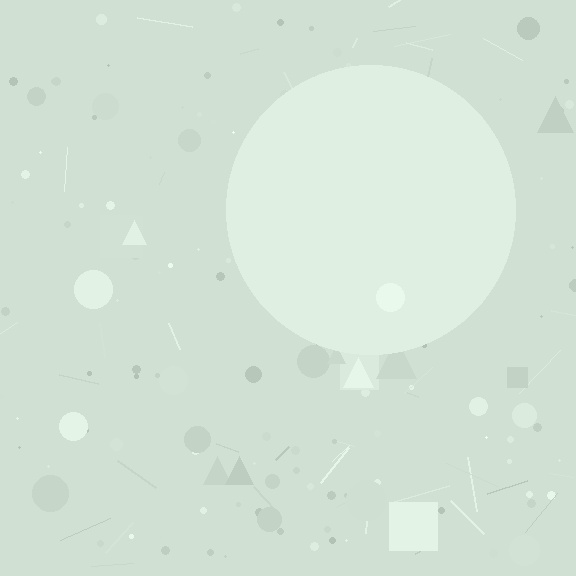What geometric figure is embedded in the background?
A circle is embedded in the background.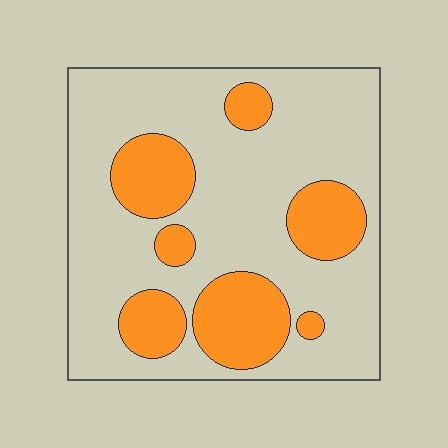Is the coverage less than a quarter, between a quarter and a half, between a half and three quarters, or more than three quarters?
Between a quarter and a half.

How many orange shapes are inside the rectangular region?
7.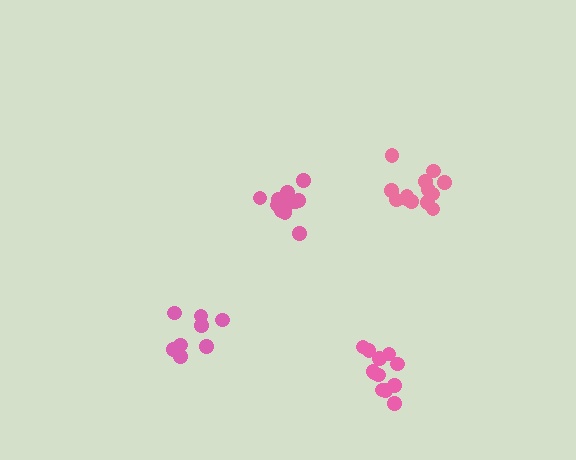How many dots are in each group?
Group 1: 13 dots, Group 2: 13 dots, Group 3: 12 dots, Group 4: 8 dots (46 total).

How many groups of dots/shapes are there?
There are 4 groups.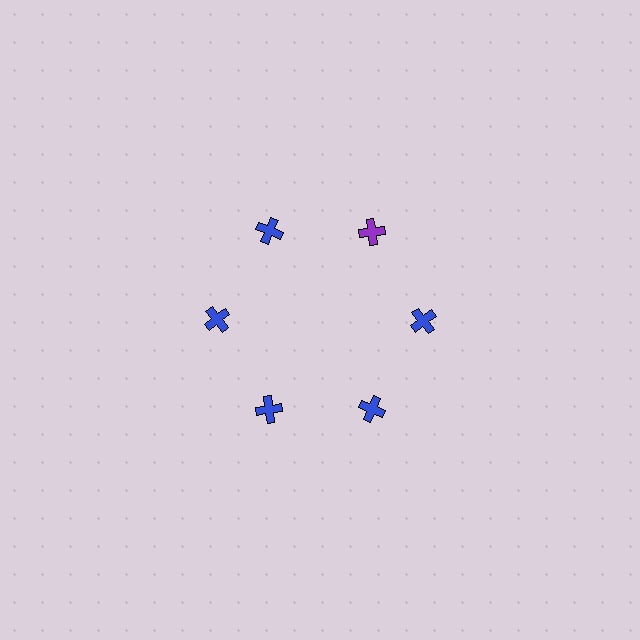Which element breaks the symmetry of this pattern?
The purple cross at roughly the 1 o'clock position breaks the symmetry. All other shapes are blue crosses.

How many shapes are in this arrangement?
There are 6 shapes arranged in a ring pattern.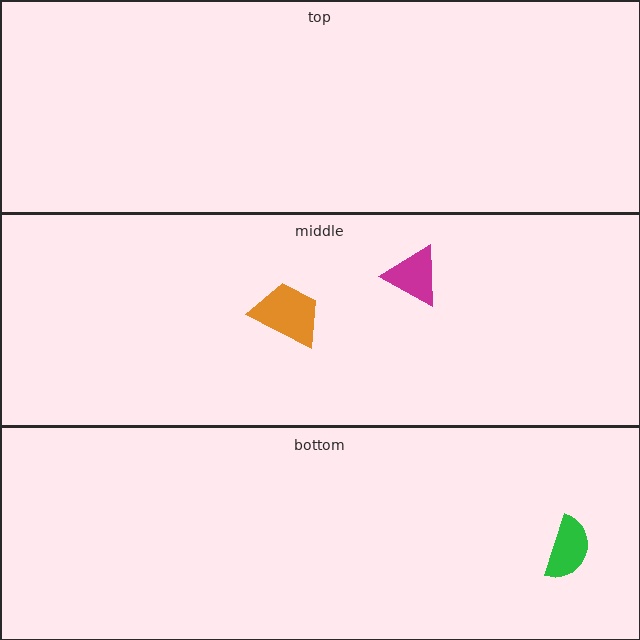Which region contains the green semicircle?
The bottom region.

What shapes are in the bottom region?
The green semicircle.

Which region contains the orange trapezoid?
The middle region.